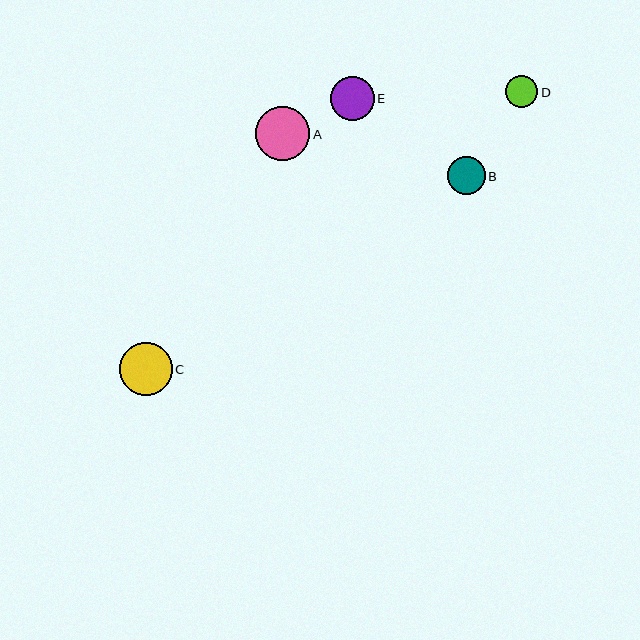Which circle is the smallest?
Circle D is the smallest with a size of approximately 32 pixels.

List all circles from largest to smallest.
From largest to smallest: A, C, E, B, D.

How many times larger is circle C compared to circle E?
Circle C is approximately 1.2 times the size of circle E.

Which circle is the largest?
Circle A is the largest with a size of approximately 54 pixels.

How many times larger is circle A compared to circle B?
Circle A is approximately 1.4 times the size of circle B.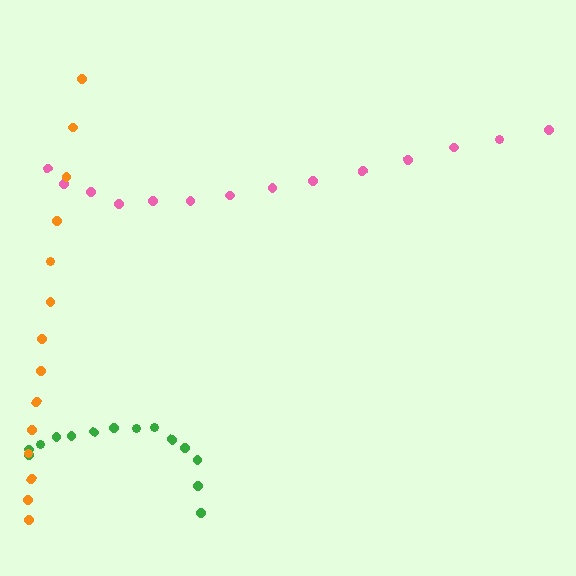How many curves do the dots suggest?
There are 3 distinct paths.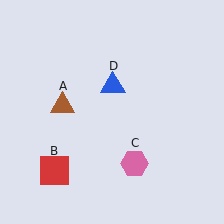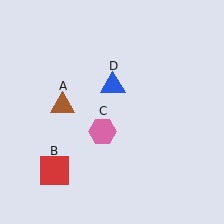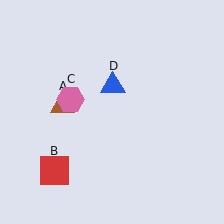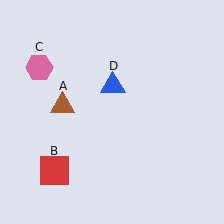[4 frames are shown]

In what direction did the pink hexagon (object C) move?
The pink hexagon (object C) moved up and to the left.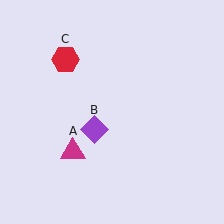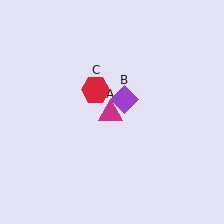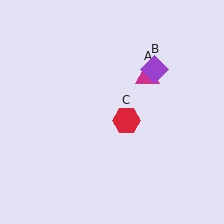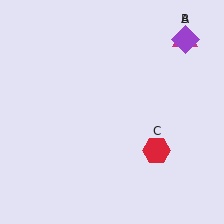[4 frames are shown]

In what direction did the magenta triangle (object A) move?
The magenta triangle (object A) moved up and to the right.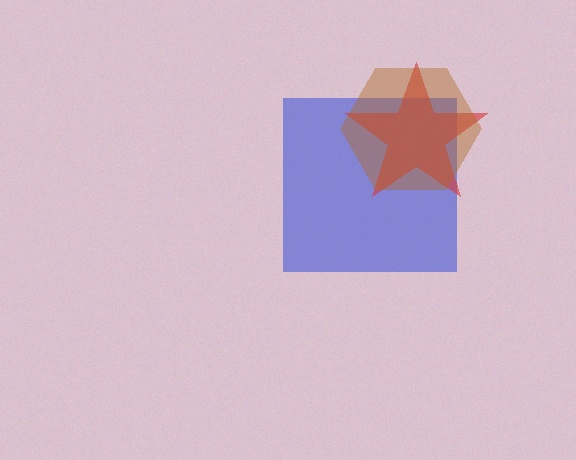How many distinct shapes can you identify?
There are 3 distinct shapes: a blue square, a red star, a brown hexagon.